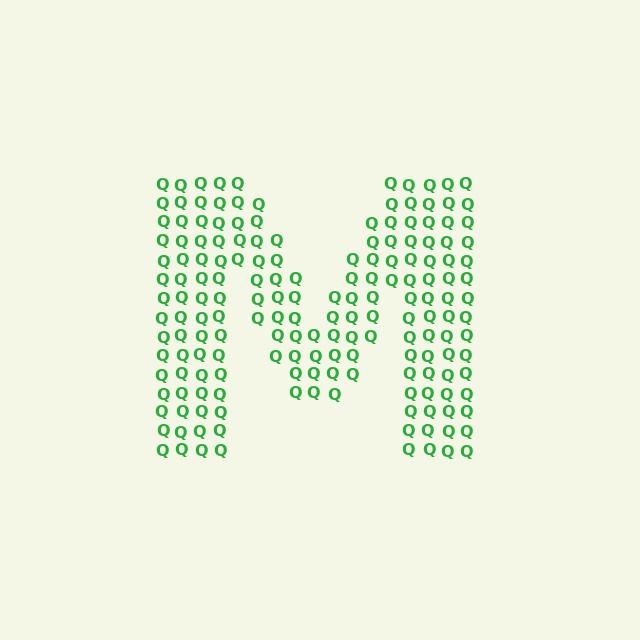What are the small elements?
The small elements are letter Q's.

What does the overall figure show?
The overall figure shows the letter M.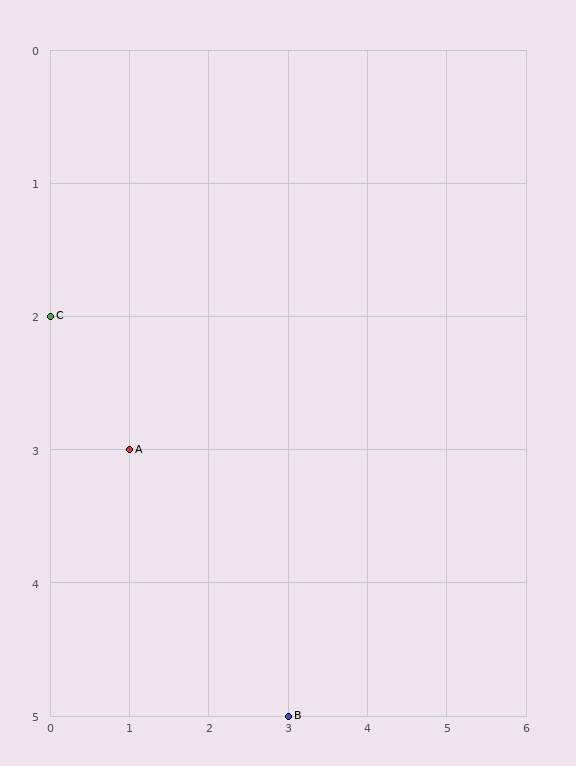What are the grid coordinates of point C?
Point C is at grid coordinates (0, 2).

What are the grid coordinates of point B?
Point B is at grid coordinates (3, 5).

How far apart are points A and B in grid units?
Points A and B are 2 columns and 2 rows apart (about 2.8 grid units diagonally).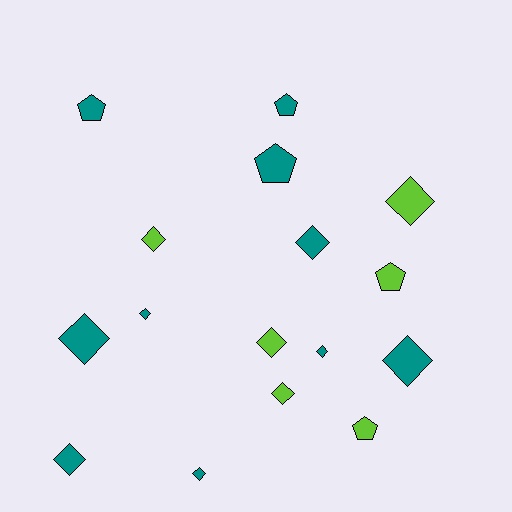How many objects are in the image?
There are 16 objects.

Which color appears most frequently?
Teal, with 10 objects.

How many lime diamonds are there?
There are 4 lime diamonds.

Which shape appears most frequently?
Diamond, with 11 objects.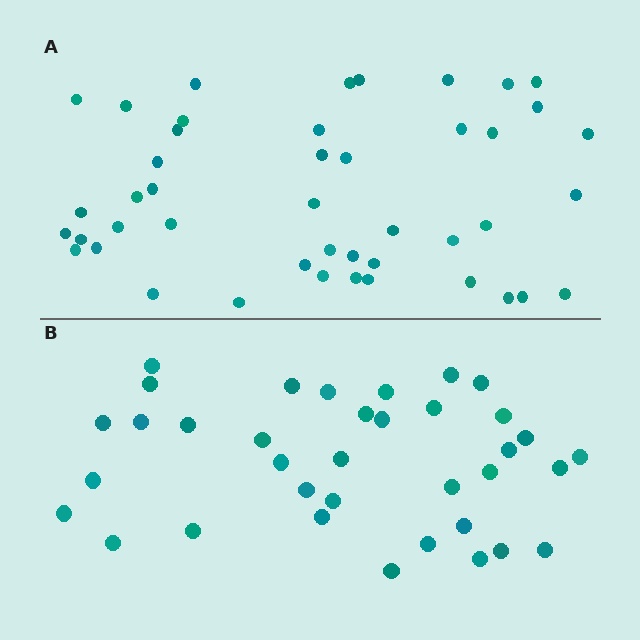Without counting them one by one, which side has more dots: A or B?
Region A (the top region) has more dots.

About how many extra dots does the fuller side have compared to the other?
Region A has roughly 8 or so more dots than region B.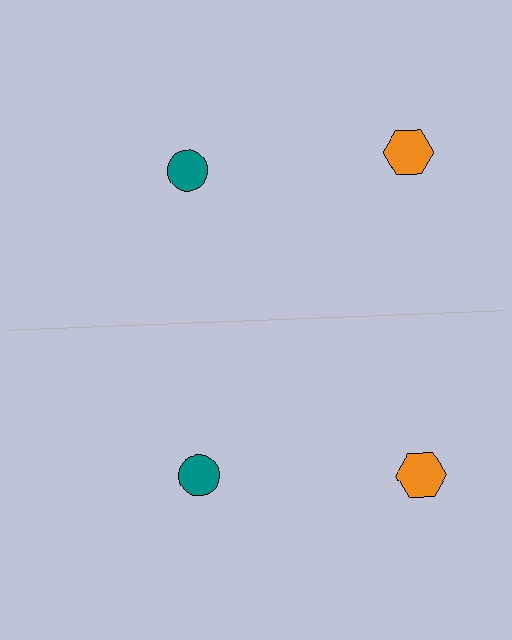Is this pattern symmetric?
Yes, this pattern has bilateral (reflection) symmetry.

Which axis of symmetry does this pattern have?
The pattern has a horizontal axis of symmetry running through the center of the image.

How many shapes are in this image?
There are 4 shapes in this image.